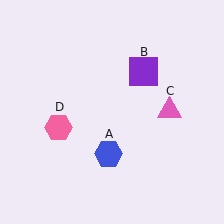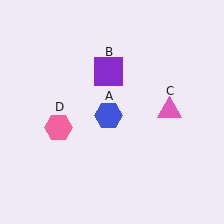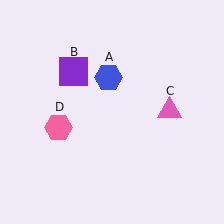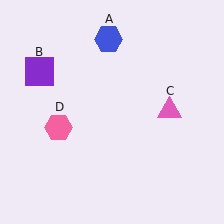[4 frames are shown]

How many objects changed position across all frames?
2 objects changed position: blue hexagon (object A), purple square (object B).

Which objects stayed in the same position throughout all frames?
Pink triangle (object C) and pink hexagon (object D) remained stationary.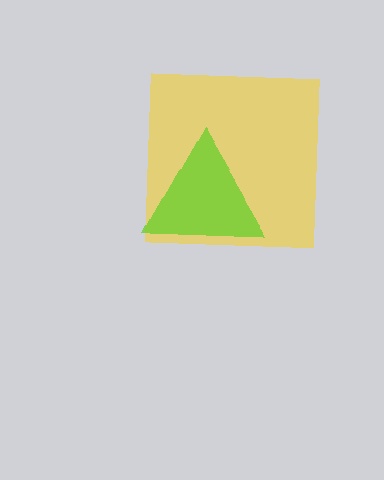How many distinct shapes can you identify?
There are 2 distinct shapes: a yellow square, a lime triangle.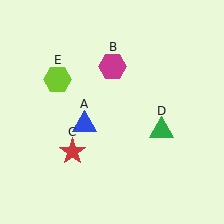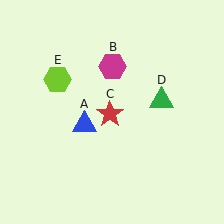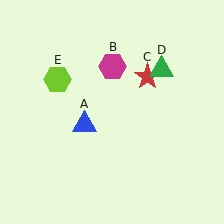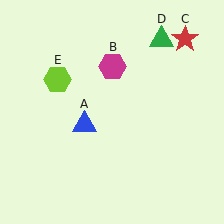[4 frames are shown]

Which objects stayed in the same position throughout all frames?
Blue triangle (object A) and magenta hexagon (object B) and lime hexagon (object E) remained stationary.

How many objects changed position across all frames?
2 objects changed position: red star (object C), green triangle (object D).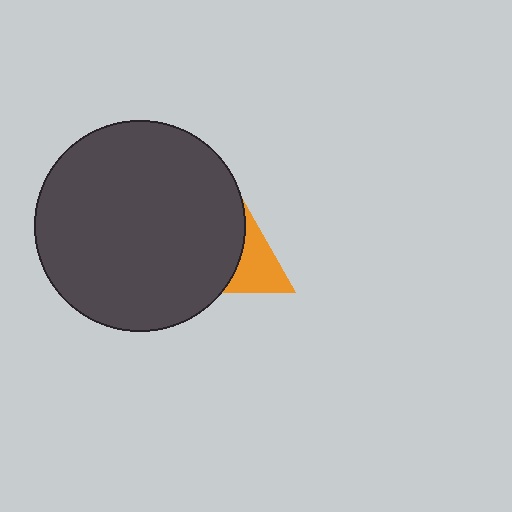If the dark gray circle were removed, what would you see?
You would see the complete orange triangle.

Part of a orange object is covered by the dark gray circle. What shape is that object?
It is a triangle.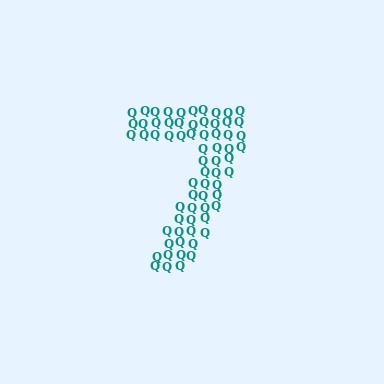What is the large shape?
The large shape is the digit 7.